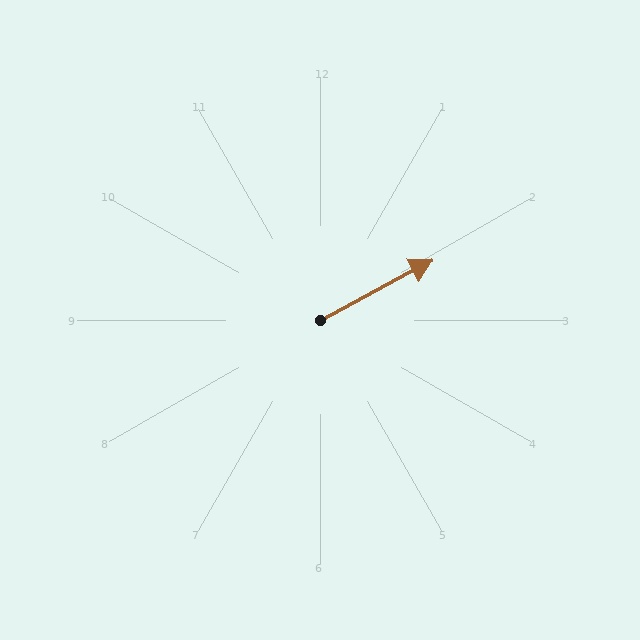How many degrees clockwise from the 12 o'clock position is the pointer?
Approximately 62 degrees.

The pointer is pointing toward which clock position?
Roughly 2 o'clock.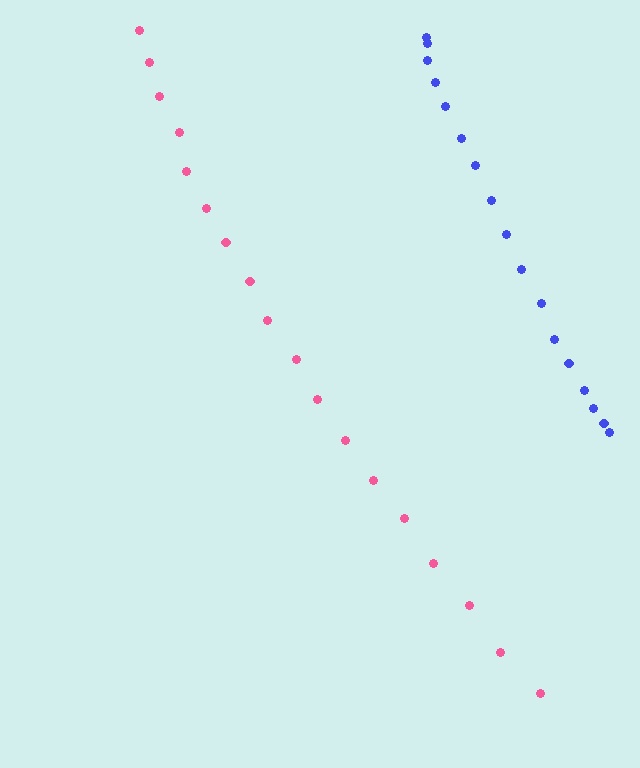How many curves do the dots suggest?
There are 2 distinct paths.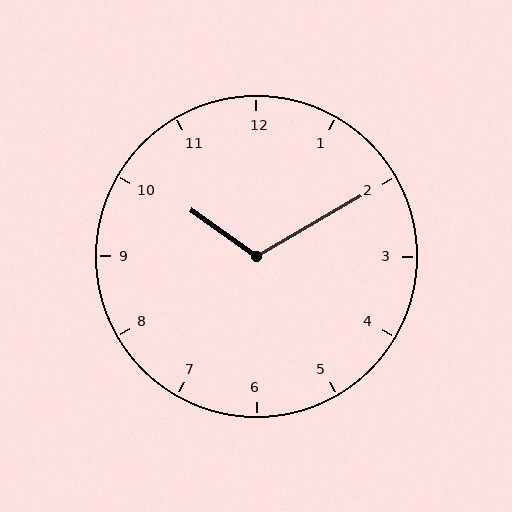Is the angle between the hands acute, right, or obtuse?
It is obtuse.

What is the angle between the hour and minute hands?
Approximately 115 degrees.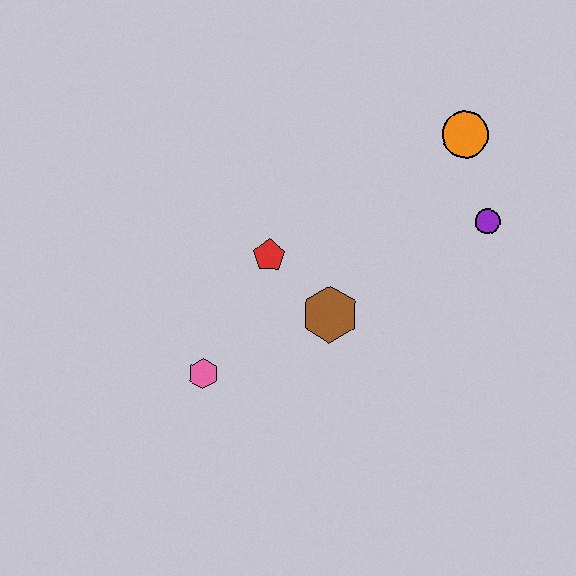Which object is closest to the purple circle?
The orange circle is closest to the purple circle.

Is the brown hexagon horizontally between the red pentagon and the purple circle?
Yes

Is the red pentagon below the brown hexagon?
No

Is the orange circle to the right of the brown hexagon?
Yes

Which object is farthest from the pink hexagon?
The orange circle is farthest from the pink hexagon.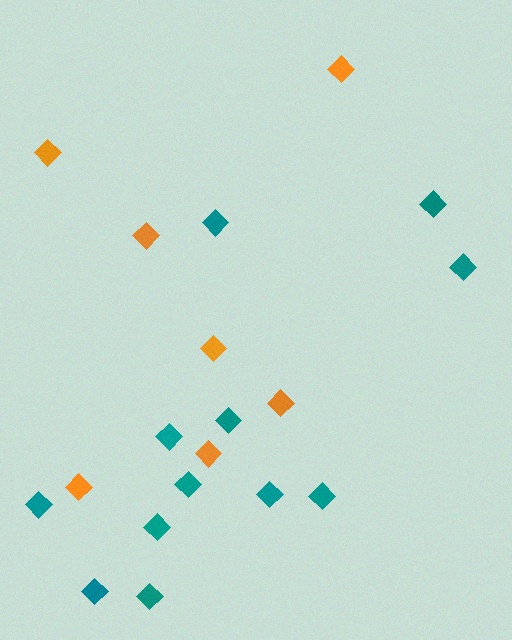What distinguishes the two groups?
There are 2 groups: one group of teal diamonds (12) and one group of orange diamonds (7).